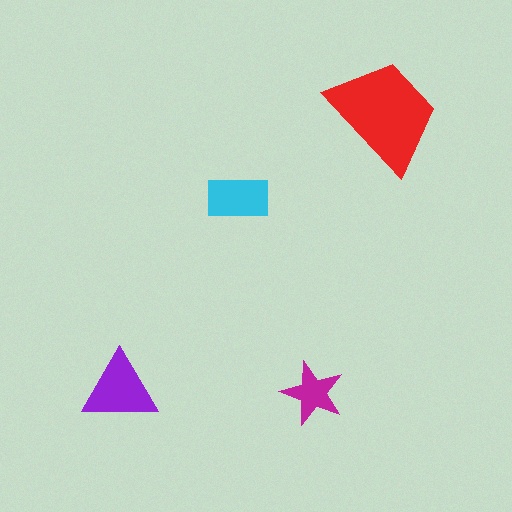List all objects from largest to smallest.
The red trapezoid, the purple triangle, the cyan rectangle, the magenta star.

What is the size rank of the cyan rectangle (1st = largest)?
3rd.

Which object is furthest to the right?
The red trapezoid is rightmost.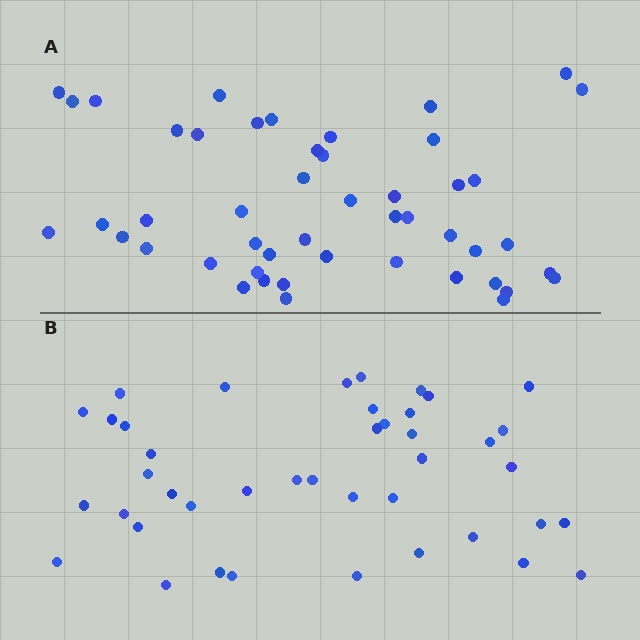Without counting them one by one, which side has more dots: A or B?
Region A (the top region) has more dots.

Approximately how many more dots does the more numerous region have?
Region A has about 6 more dots than region B.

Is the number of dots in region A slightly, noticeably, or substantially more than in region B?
Region A has only slightly more — the two regions are fairly close. The ratio is roughly 1.1 to 1.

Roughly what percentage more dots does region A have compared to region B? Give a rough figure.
About 15% more.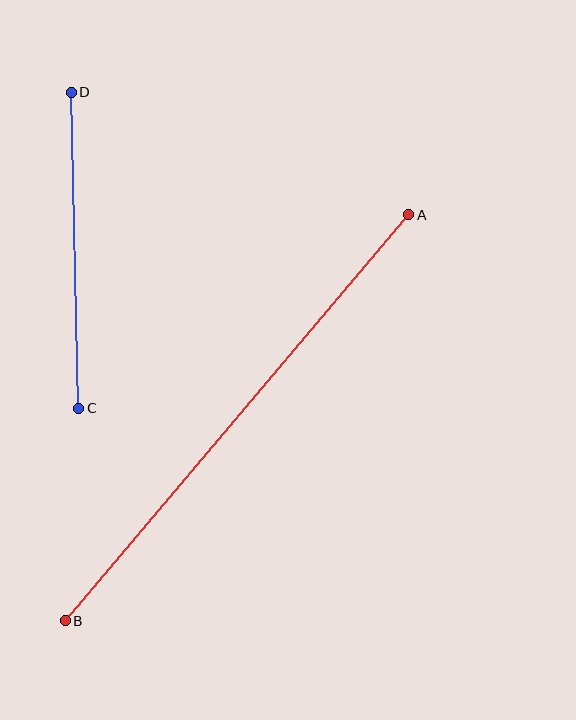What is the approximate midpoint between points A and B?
The midpoint is at approximately (237, 418) pixels.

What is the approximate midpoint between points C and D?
The midpoint is at approximately (75, 250) pixels.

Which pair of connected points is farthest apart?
Points A and B are farthest apart.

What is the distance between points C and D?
The distance is approximately 316 pixels.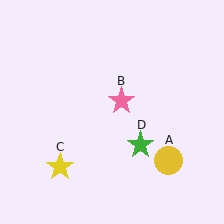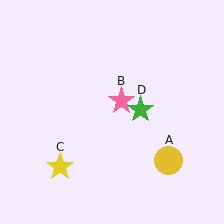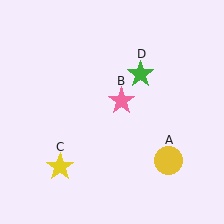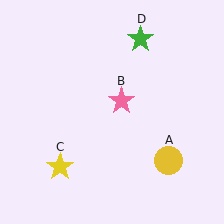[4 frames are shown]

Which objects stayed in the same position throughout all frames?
Yellow circle (object A) and pink star (object B) and yellow star (object C) remained stationary.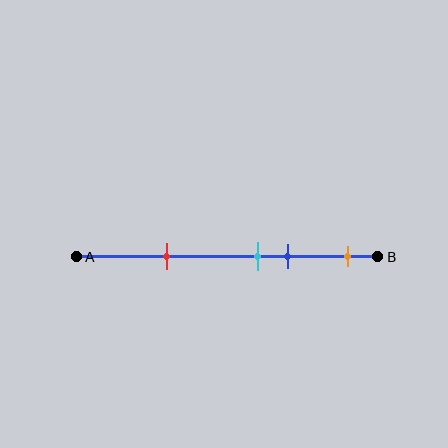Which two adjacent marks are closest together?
The cyan and blue marks are the closest adjacent pair.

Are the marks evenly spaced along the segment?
No, the marks are not evenly spaced.